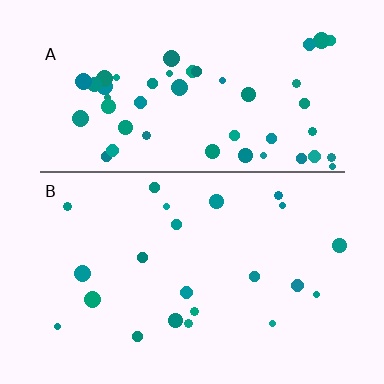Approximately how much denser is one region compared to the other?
Approximately 2.3× — region A over region B.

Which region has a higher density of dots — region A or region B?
A (the top).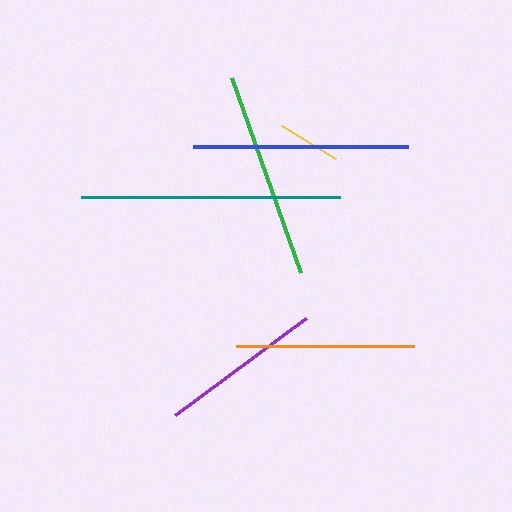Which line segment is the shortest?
The yellow line is the shortest at approximately 63 pixels.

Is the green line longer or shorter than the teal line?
The teal line is longer than the green line.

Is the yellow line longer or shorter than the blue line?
The blue line is longer than the yellow line.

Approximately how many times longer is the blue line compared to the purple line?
The blue line is approximately 1.3 times the length of the purple line.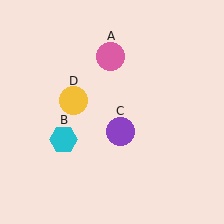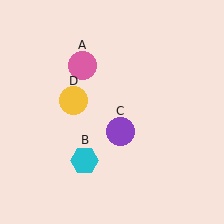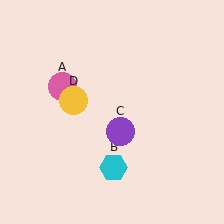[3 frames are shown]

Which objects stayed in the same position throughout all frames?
Purple circle (object C) and yellow circle (object D) remained stationary.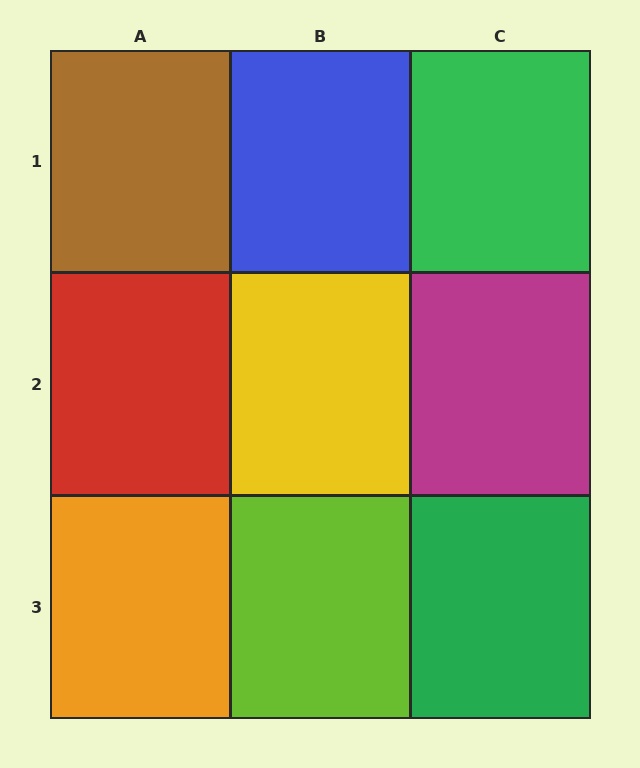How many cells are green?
2 cells are green.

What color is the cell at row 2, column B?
Yellow.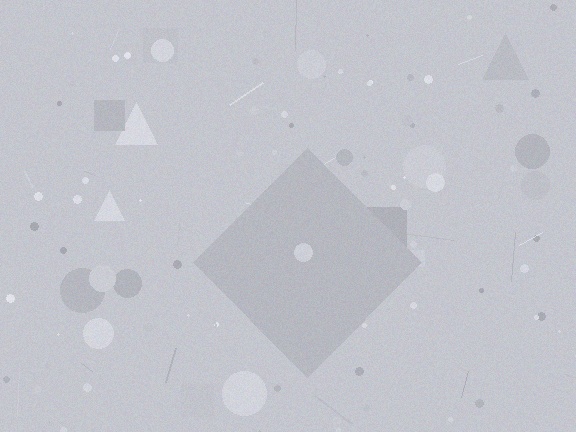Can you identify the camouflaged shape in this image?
The camouflaged shape is a diamond.